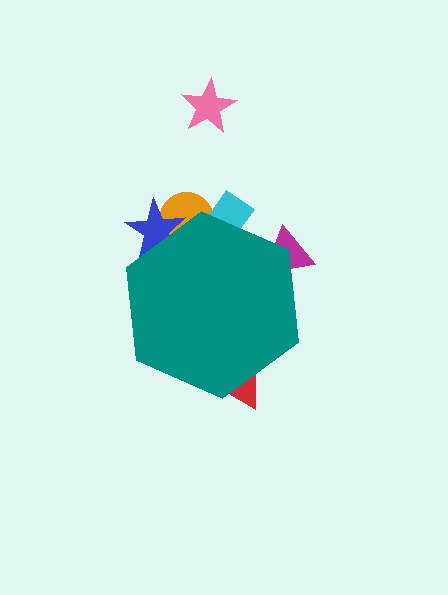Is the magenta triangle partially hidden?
Yes, the magenta triangle is partially hidden behind the teal hexagon.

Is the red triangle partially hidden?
Yes, the red triangle is partially hidden behind the teal hexagon.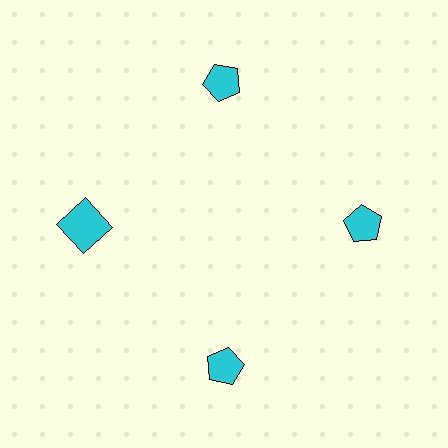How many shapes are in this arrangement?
There are 4 shapes arranged in a ring pattern.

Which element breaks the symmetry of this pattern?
The cyan square at roughly the 9 o'clock position breaks the symmetry. All other shapes are cyan pentagons.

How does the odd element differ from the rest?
It has a different shape: square instead of pentagon.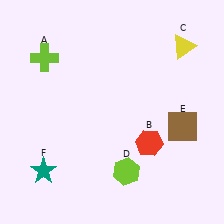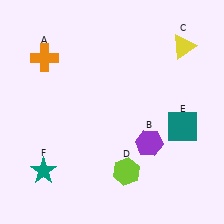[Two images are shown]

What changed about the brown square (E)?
In Image 1, E is brown. In Image 2, it changed to teal.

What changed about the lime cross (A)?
In Image 1, A is lime. In Image 2, it changed to orange.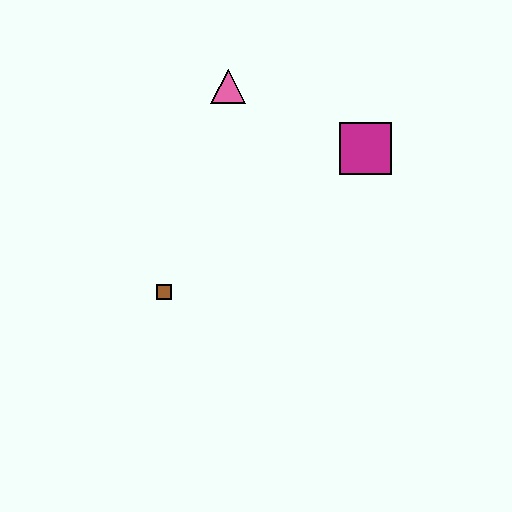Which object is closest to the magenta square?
The pink triangle is closest to the magenta square.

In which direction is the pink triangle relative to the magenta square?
The pink triangle is to the left of the magenta square.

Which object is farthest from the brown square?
The magenta square is farthest from the brown square.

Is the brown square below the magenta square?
Yes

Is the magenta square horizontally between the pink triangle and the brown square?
No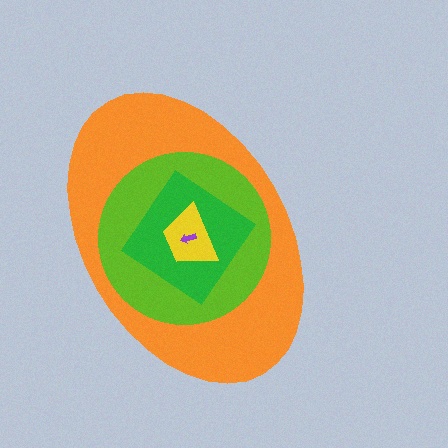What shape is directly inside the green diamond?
The yellow trapezoid.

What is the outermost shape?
The orange ellipse.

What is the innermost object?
The purple arrow.